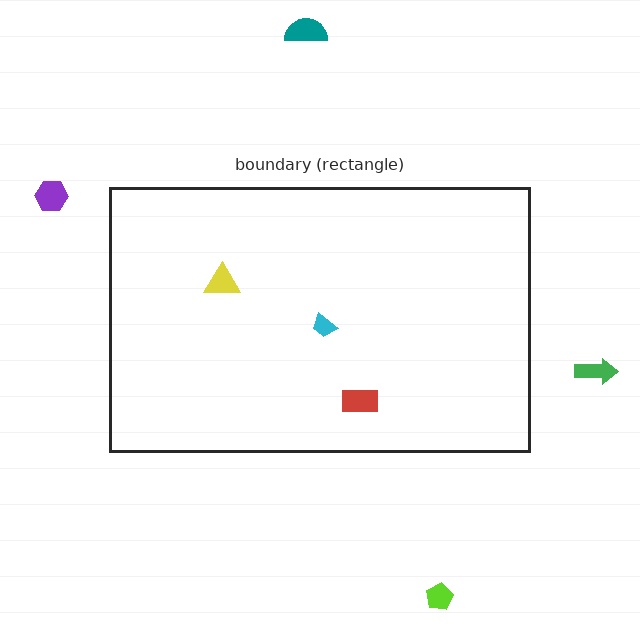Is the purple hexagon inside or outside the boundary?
Outside.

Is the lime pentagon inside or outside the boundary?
Outside.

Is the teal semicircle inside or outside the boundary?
Outside.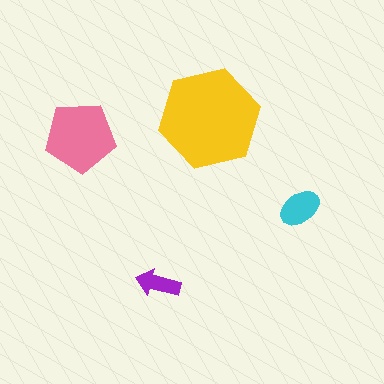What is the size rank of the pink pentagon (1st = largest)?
2nd.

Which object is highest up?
The yellow hexagon is topmost.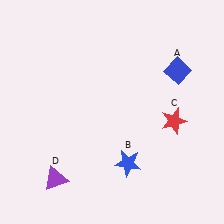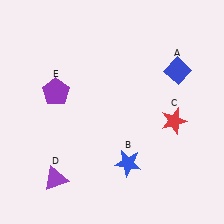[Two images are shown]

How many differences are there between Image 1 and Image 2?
There is 1 difference between the two images.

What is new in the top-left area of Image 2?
A purple pentagon (E) was added in the top-left area of Image 2.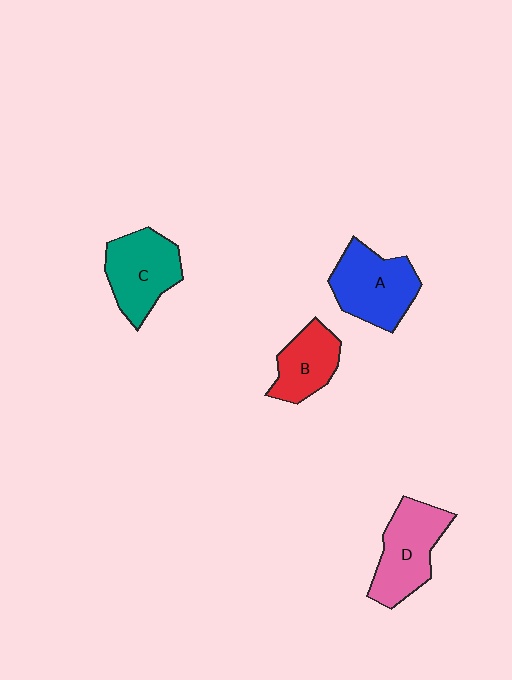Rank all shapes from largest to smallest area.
From largest to smallest: A (blue), D (pink), C (teal), B (red).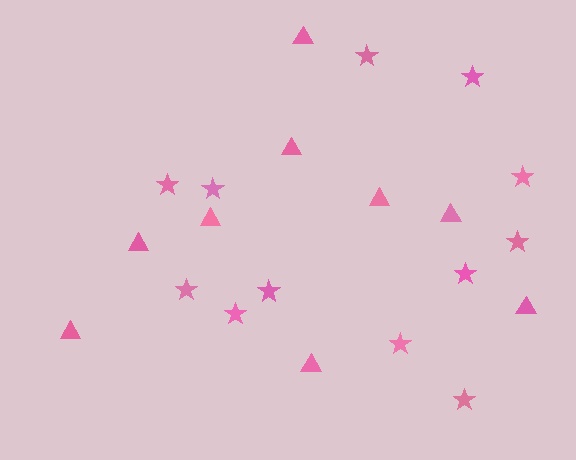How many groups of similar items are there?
There are 2 groups: one group of stars (12) and one group of triangles (9).